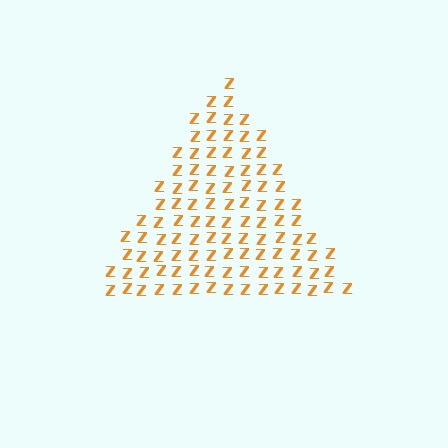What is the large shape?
The large shape is a triangle.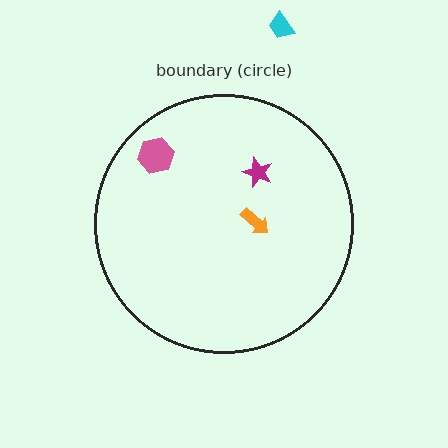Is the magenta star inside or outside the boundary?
Inside.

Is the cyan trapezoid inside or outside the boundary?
Outside.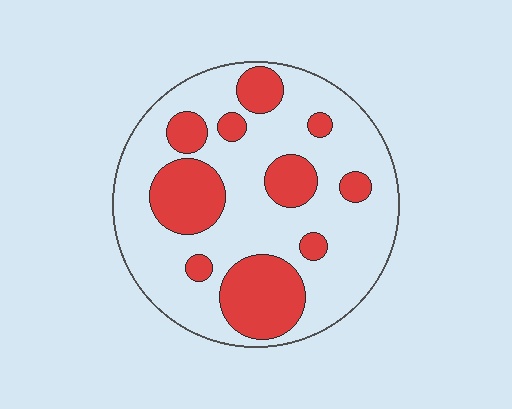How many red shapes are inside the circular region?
10.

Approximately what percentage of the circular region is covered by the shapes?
Approximately 30%.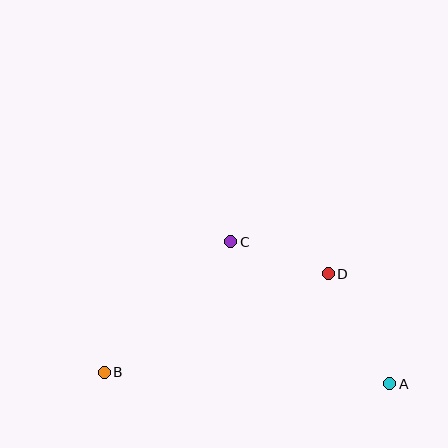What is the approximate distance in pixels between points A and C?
The distance between A and C is approximately 213 pixels.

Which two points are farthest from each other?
Points A and B are farthest from each other.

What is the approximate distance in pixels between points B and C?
The distance between B and C is approximately 182 pixels.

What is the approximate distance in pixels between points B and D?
The distance between B and D is approximately 245 pixels.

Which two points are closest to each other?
Points C and D are closest to each other.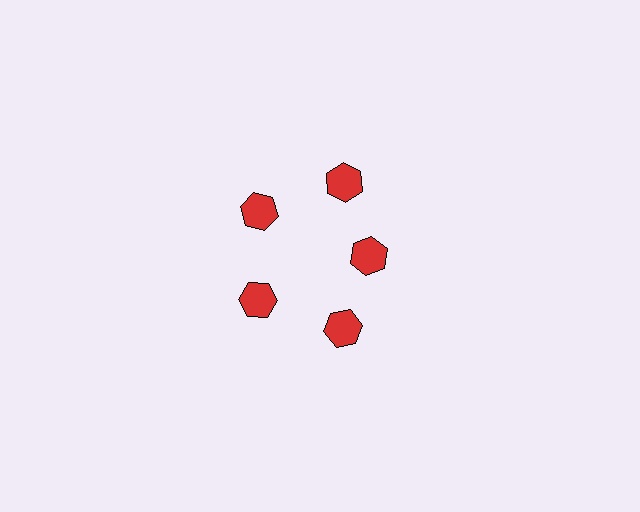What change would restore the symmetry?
The symmetry would be restored by moving it outward, back onto the ring so that all 5 hexagons sit at equal angles and equal distance from the center.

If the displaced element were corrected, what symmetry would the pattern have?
It would have 5-fold rotational symmetry — the pattern would map onto itself every 72 degrees.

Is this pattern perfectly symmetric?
No. The 5 red hexagons are arranged in a ring, but one element near the 3 o'clock position is pulled inward toward the center, breaking the 5-fold rotational symmetry.